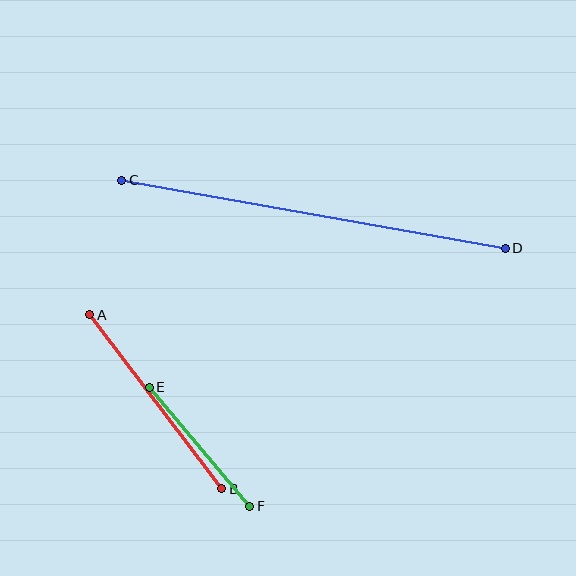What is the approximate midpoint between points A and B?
The midpoint is at approximately (156, 402) pixels.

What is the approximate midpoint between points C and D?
The midpoint is at approximately (314, 214) pixels.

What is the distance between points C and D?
The distance is approximately 390 pixels.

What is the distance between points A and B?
The distance is approximately 218 pixels.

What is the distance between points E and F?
The distance is approximately 156 pixels.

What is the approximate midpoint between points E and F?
The midpoint is at approximately (199, 447) pixels.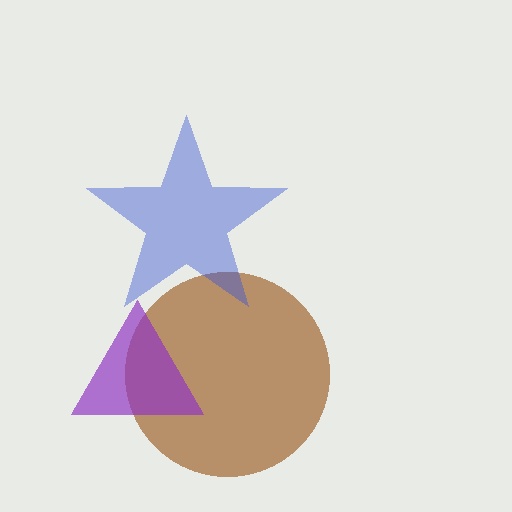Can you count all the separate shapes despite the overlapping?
Yes, there are 3 separate shapes.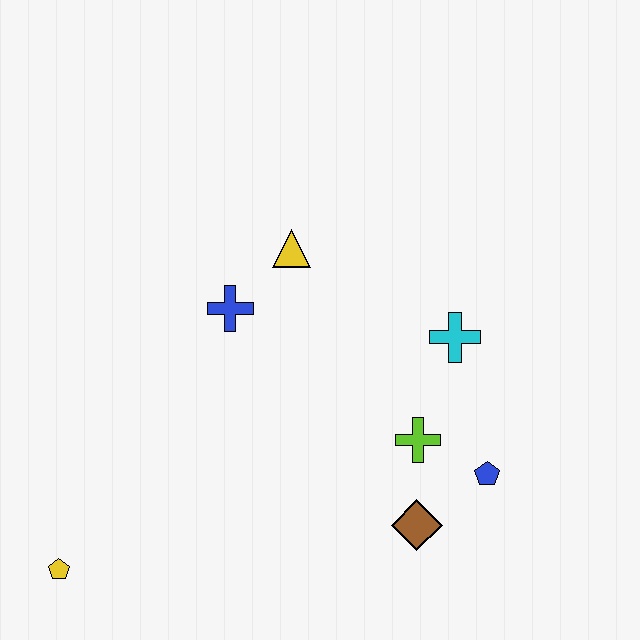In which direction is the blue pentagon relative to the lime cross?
The blue pentagon is to the right of the lime cross.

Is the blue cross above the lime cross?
Yes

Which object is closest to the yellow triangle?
The blue cross is closest to the yellow triangle.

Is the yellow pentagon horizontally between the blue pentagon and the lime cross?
No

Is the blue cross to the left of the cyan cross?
Yes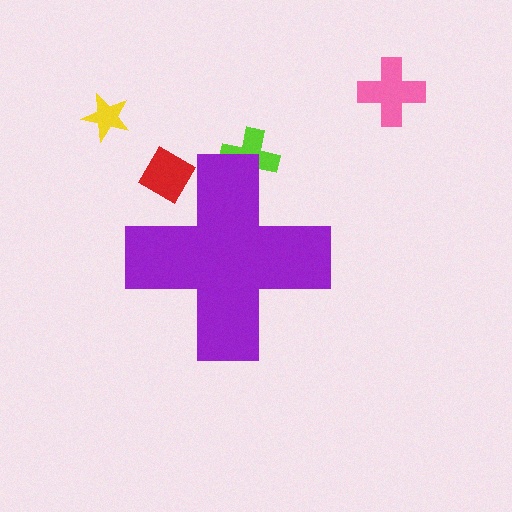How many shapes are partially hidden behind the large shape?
2 shapes are partially hidden.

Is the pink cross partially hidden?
No, the pink cross is fully visible.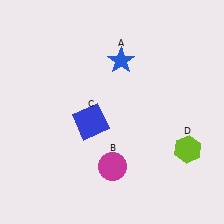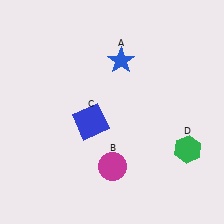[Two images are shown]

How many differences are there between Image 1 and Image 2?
There is 1 difference between the two images.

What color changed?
The hexagon (D) changed from lime in Image 1 to green in Image 2.